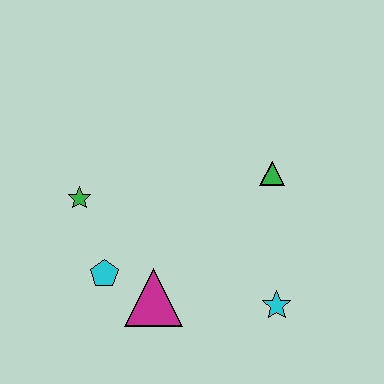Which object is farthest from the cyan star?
The green star is farthest from the cyan star.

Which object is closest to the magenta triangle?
The cyan pentagon is closest to the magenta triangle.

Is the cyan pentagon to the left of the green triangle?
Yes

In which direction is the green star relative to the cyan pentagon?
The green star is above the cyan pentagon.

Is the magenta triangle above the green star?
No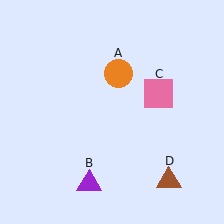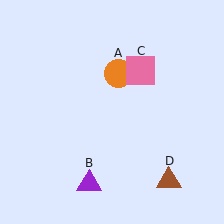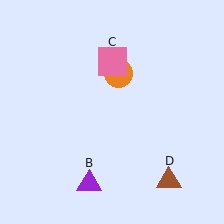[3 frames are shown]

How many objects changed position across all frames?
1 object changed position: pink square (object C).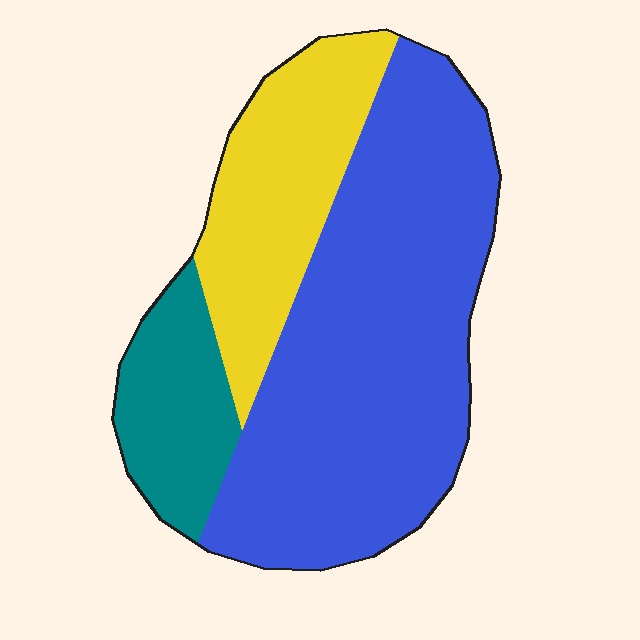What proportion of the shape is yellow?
Yellow takes up between a sixth and a third of the shape.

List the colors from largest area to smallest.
From largest to smallest: blue, yellow, teal.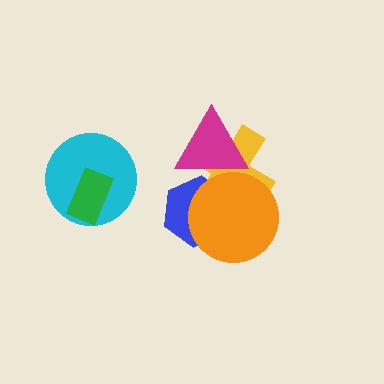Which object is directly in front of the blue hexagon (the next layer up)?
The yellow cross is directly in front of the blue hexagon.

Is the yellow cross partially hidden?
Yes, it is partially covered by another shape.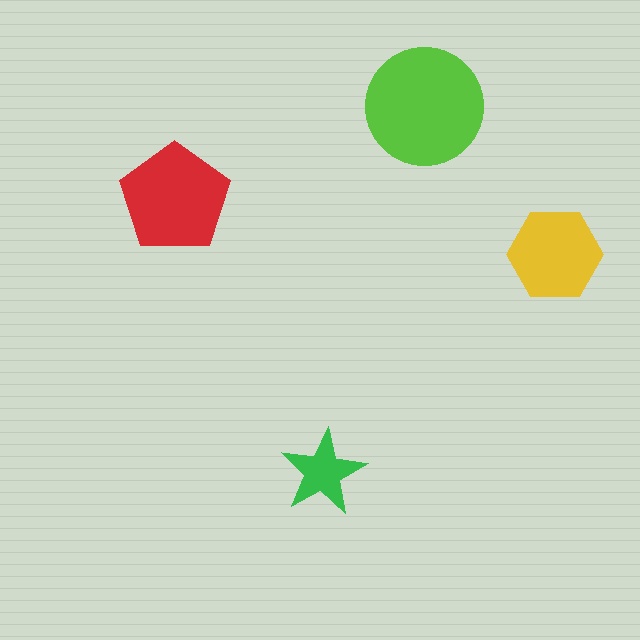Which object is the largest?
The lime circle.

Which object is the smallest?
The green star.